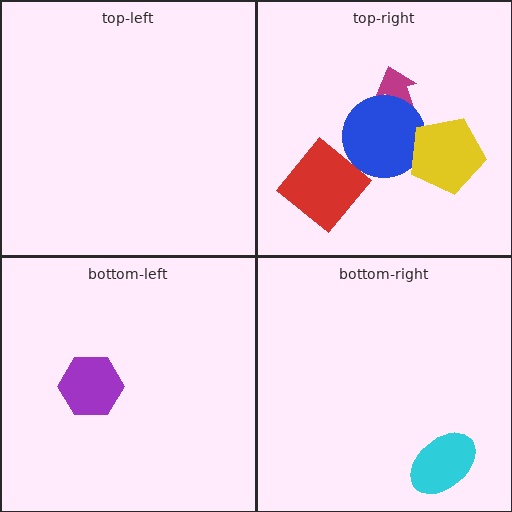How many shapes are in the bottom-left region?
1.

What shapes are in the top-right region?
The magenta arrow, the blue circle, the yellow pentagon, the red diamond.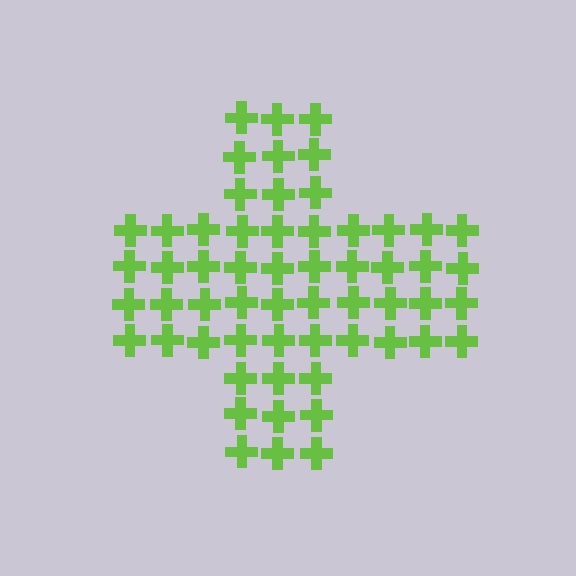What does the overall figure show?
The overall figure shows a cross.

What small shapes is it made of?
It is made of small crosses.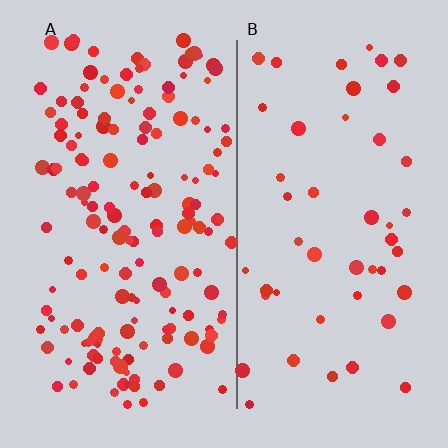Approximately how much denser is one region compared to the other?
Approximately 3.2× — region A over region B.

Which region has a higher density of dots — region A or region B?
A (the left).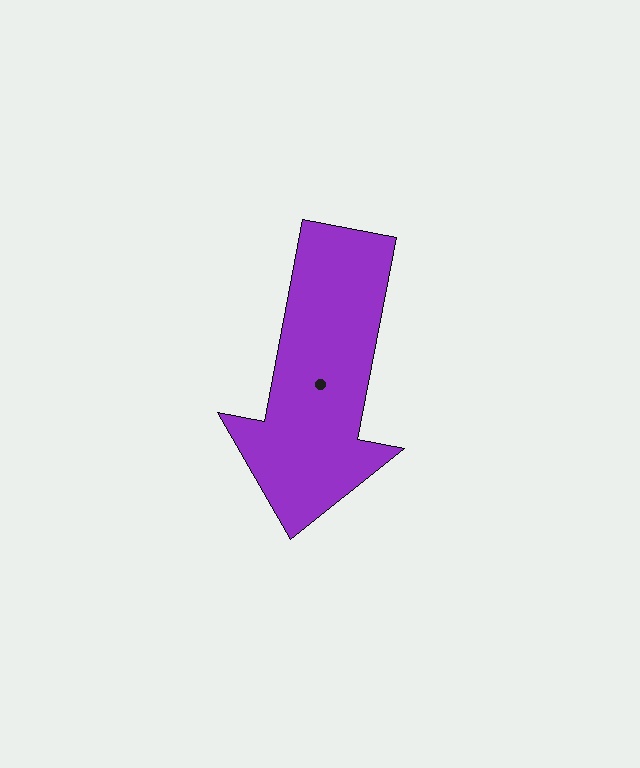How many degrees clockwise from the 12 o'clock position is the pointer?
Approximately 191 degrees.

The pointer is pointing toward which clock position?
Roughly 6 o'clock.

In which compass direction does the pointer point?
South.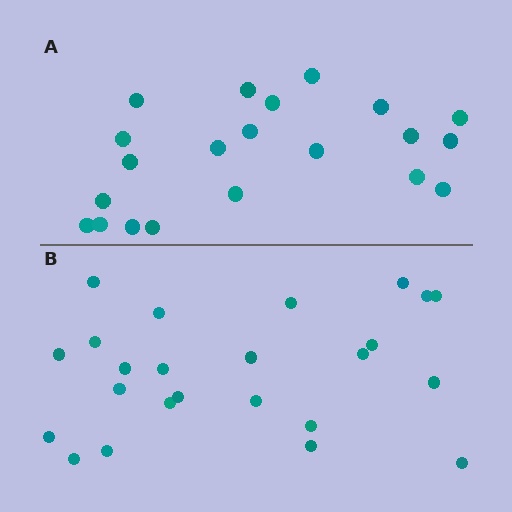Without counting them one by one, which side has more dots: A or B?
Region B (the bottom region) has more dots.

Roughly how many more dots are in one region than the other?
Region B has just a few more — roughly 2 or 3 more dots than region A.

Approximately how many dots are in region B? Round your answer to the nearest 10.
About 20 dots. (The exact count is 24, which rounds to 20.)